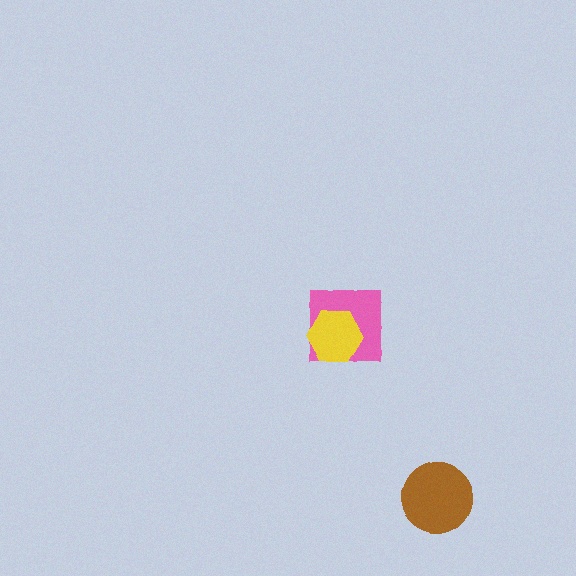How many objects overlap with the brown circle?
0 objects overlap with the brown circle.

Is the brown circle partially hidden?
No, no other shape covers it.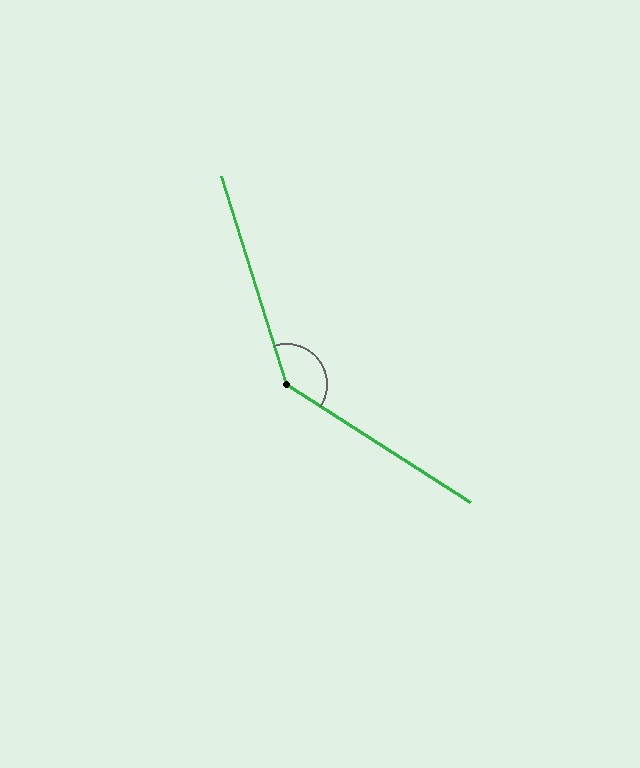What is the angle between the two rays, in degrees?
Approximately 140 degrees.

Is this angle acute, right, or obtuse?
It is obtuse.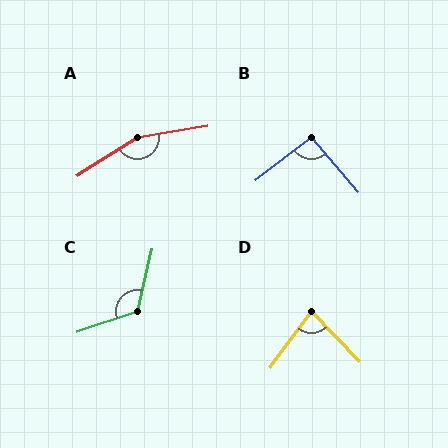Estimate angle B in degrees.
Approximately 93 degrees.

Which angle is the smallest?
D, at approximately 80 degrees.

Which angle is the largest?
A, at approximately 157 degrees.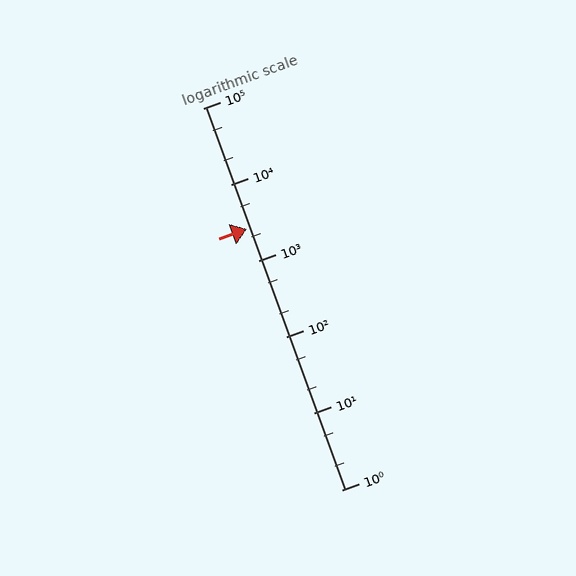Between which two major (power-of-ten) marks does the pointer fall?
The pointer is between 1000 and 10000.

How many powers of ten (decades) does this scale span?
The scale spans 5 decades, from 1 to 100000.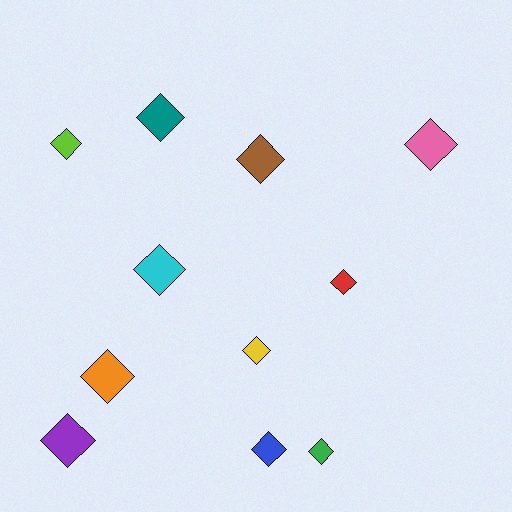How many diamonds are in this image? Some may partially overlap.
There are 11 diamonds.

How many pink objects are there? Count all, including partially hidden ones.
There is 1 pink object.